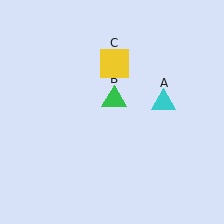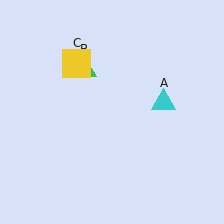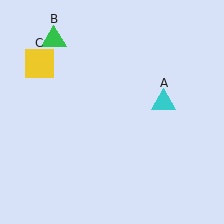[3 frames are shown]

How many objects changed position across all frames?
2 objects changed position: green triangle (object B), yellow square (object C).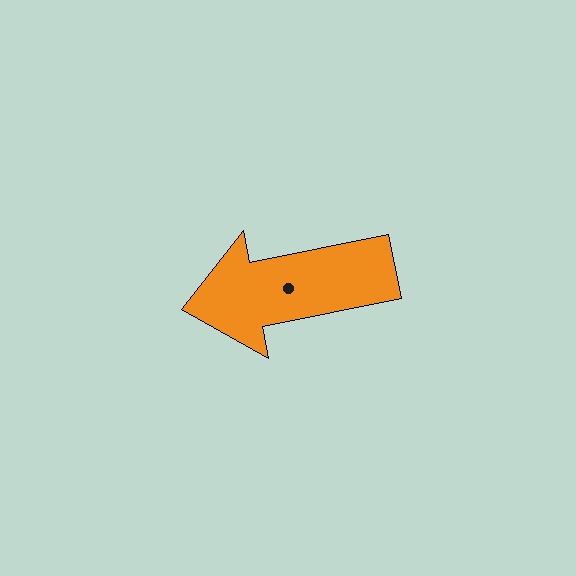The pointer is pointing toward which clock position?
Roughly 9 o'clock.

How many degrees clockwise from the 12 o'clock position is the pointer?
Approximately 259 degrees.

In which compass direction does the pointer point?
West.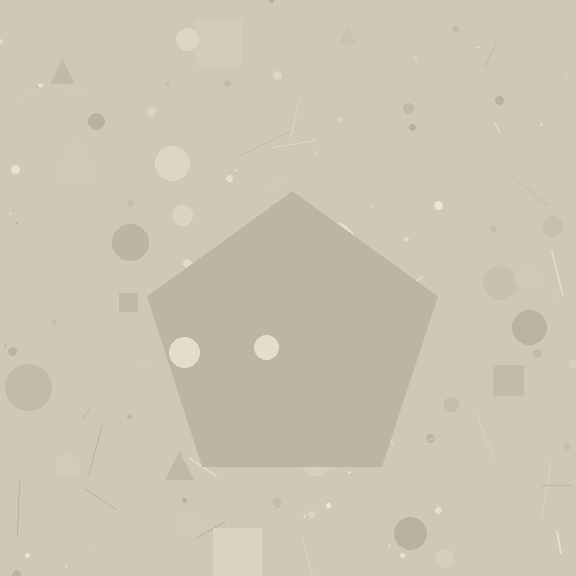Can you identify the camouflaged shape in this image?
The camouflaged shape is a pentagon.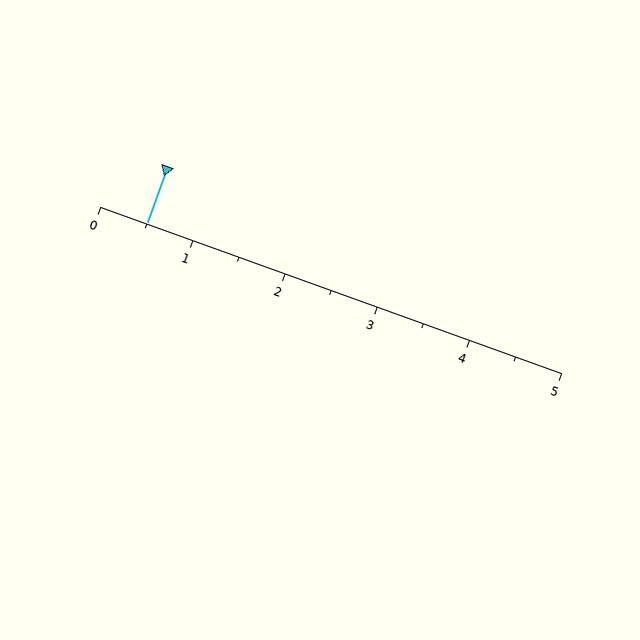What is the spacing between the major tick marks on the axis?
The major ticks are spaced 1 apart.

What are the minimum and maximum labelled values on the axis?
The axis runs from 0 to 5.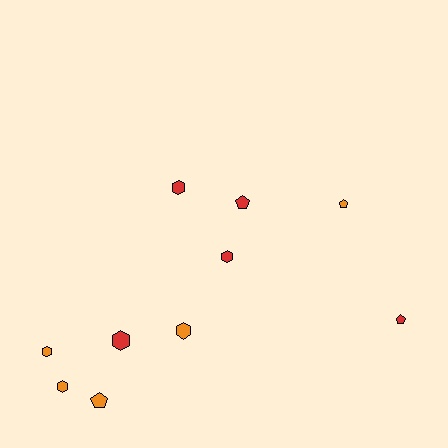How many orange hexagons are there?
There are 3 orange hexagons.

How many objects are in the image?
There are 10 objects.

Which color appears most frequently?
Red, with 5 objects.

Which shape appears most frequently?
Hexagon, with 6 objects.